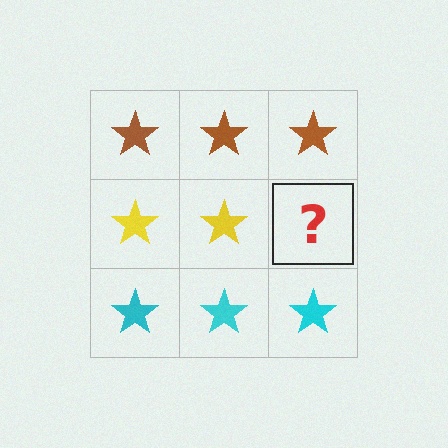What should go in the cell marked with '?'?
The missing cell should contain a yellow star.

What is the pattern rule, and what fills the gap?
The rule is that each row has a consistent color. The gap should be filled with a yellow star.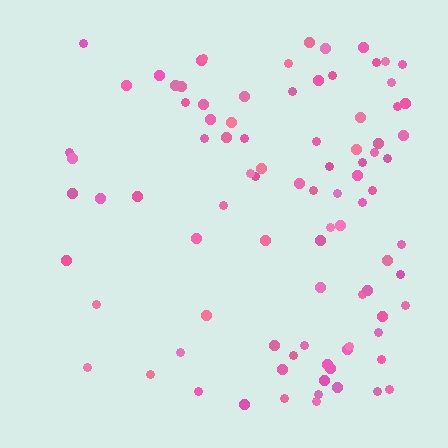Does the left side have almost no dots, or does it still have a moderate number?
Still a moderate number, just noticeably fewer than the right.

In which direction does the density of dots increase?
From left to right, with the right side densest.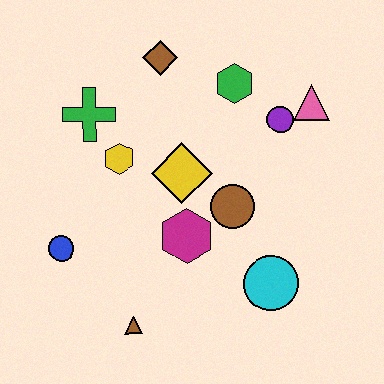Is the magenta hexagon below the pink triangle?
Yes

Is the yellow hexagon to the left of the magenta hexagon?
Yes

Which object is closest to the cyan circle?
The brown circle is closest to the cyan circle.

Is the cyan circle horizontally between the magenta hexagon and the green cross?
No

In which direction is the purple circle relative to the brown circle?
The purple circle is above the brown circle.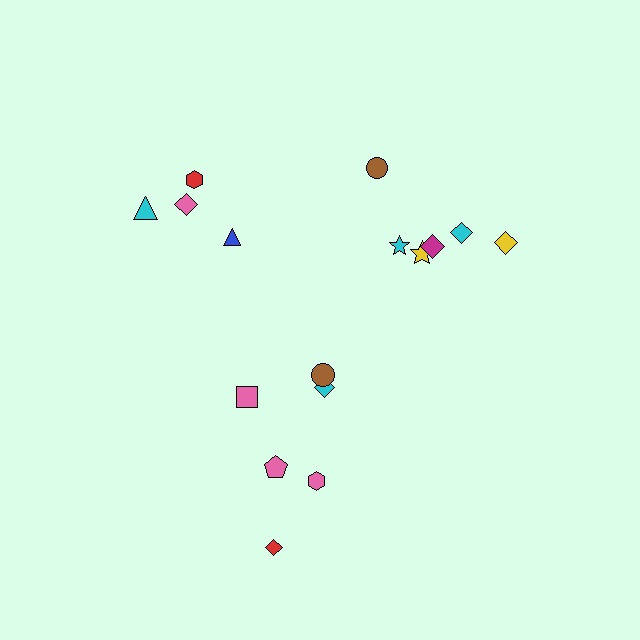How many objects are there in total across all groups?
There are 16 objects.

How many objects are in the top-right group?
There are 6 objects.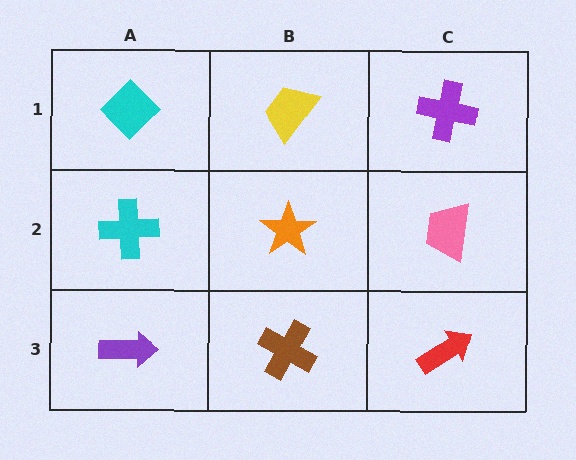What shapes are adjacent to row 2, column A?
A cyan diamond (row 1, column A), a purple arrow (row 3, column A), an orange star (row 2, column B).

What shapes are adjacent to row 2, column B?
A yellow trapezoid (row 1, column B), a brown cross (row 3, column B), a cyan cross (row 2, column A), a pink trapezoid (row 2, column C).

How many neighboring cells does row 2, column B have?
4.